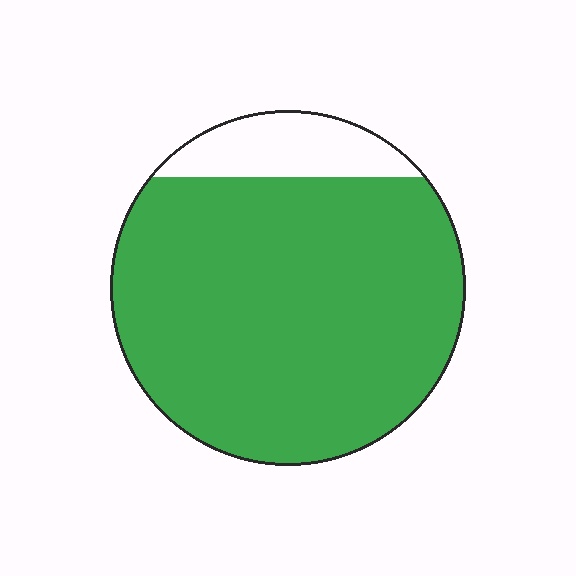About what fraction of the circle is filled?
About seven eighths (7/8).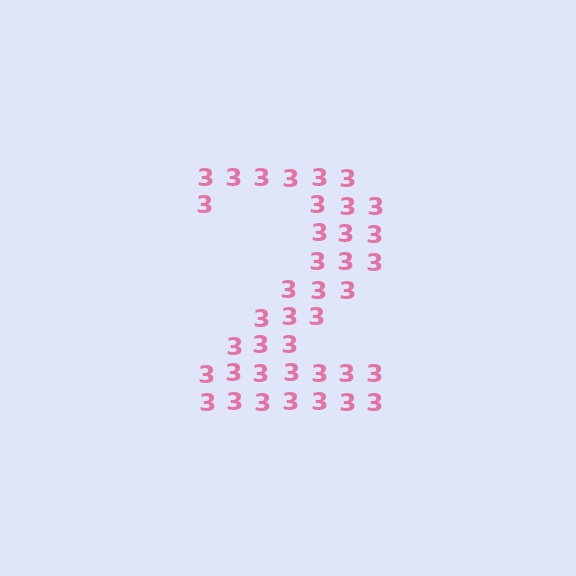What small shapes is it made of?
It is made of small digit 3's.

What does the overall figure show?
The overall figure shows the digit 2.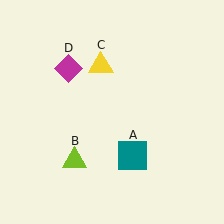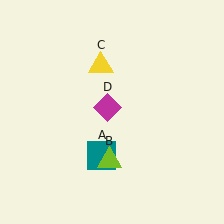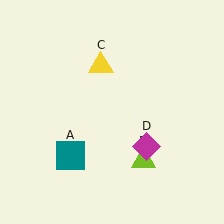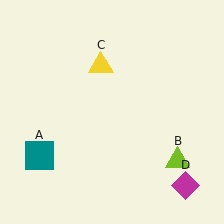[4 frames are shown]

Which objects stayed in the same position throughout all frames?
Yellow triangle (object C) remained stationary.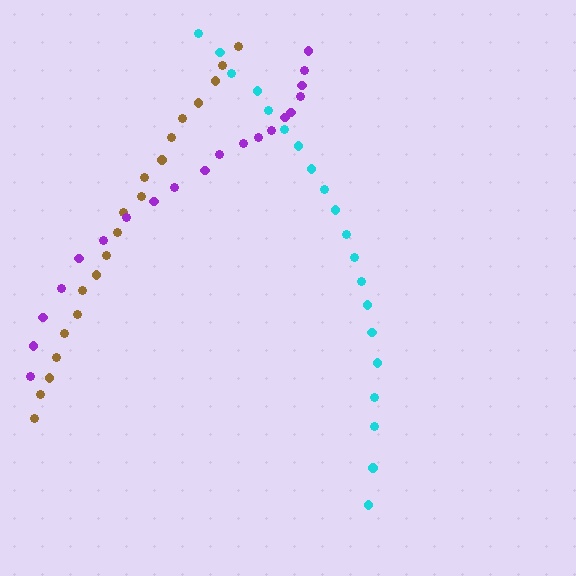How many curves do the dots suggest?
There are 3 distinct paths.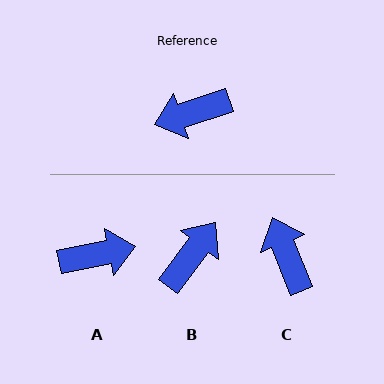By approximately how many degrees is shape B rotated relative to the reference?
Approximately 145 degrees clockwise.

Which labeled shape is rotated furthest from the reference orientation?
A, about 173 degrees away.